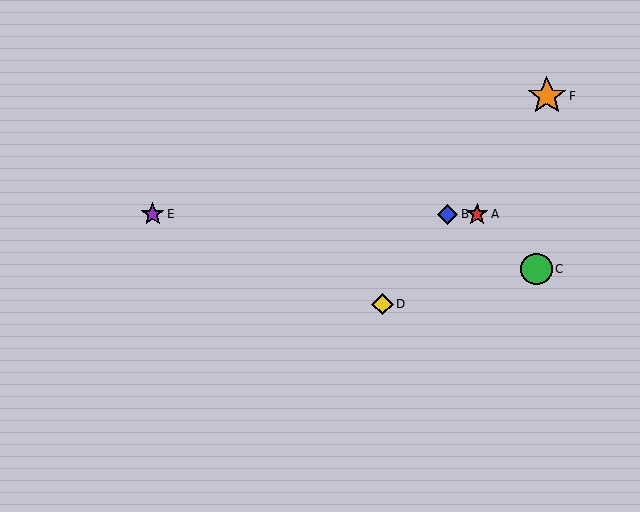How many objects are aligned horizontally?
3 objects (A, B, E) are aligned horizontally.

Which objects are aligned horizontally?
Objects A, B, E are aligned horizontally.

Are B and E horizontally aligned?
Yes, both are at y≈214.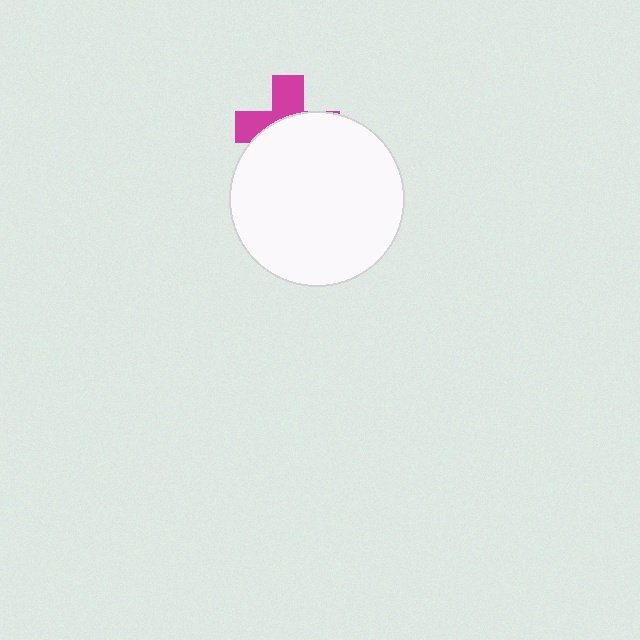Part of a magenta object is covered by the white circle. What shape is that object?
It is a cross.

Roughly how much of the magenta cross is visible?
A small part of it is visible (roughly 40%).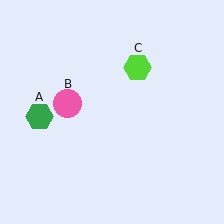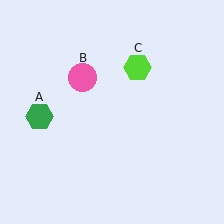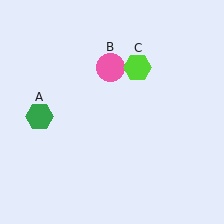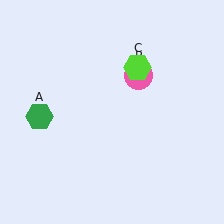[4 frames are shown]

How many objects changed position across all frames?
1 object changed position: pink circle (object B).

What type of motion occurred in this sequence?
The pink circle (object B) rotated clockwise around the center of the scene.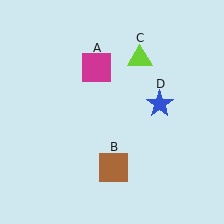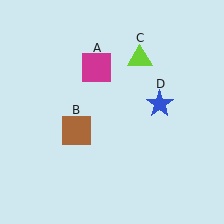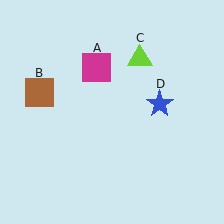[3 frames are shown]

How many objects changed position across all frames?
1 object changed position: brown square (object B).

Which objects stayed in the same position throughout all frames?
Magenta square (object A) and lime triangle (object C) and blue star (object D) remained stationary.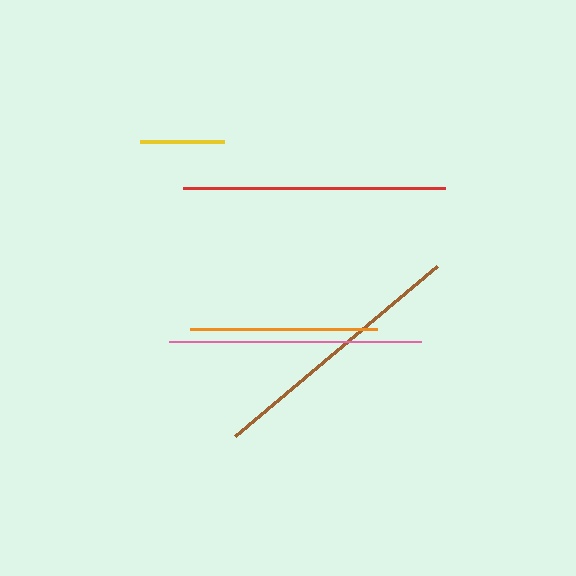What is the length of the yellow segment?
The yellow segment is approximately 85 pixels long.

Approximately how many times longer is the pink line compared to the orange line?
The pink line is approximately 1.3 times the length of the orange line.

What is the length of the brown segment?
The brown segment is approximately 264 pixels long.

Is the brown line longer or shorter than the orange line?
The brown line is longer than the orange line.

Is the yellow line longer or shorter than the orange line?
The orange line is longer than the yellow line.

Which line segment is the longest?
The brown line is the longest at approximately 264 pixels.